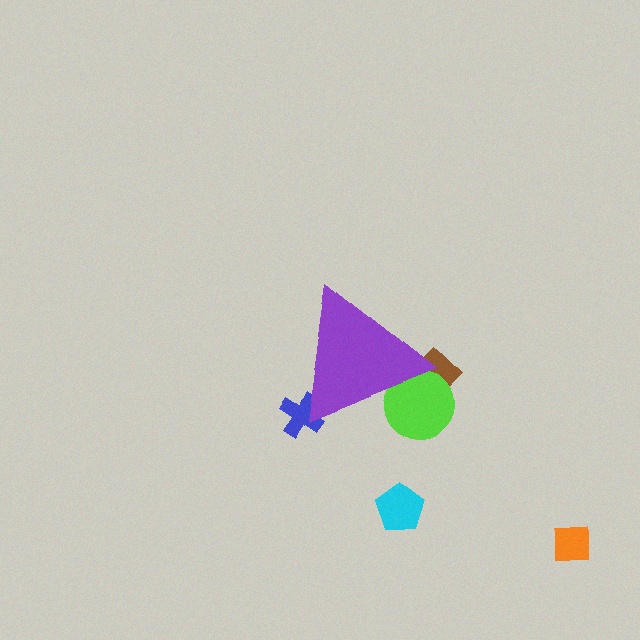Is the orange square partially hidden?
No, the orange square is fully visible.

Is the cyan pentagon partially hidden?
No, the cyan pentagon is fully visible.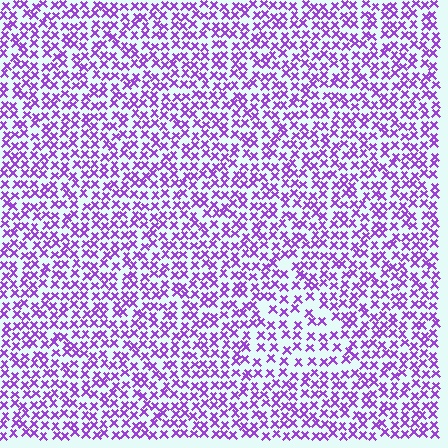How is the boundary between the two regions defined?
The boundary is defined by a change in element density (approximately 1.6x ratio). All elements are the same color, size, and shape.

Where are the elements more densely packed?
The elements are more densely packed outside the triangle boundary.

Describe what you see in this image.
The image contains small purple elements arranged at two different densities. A triangle-shaped region is visible where the elements are less densely packed than the surrounding area.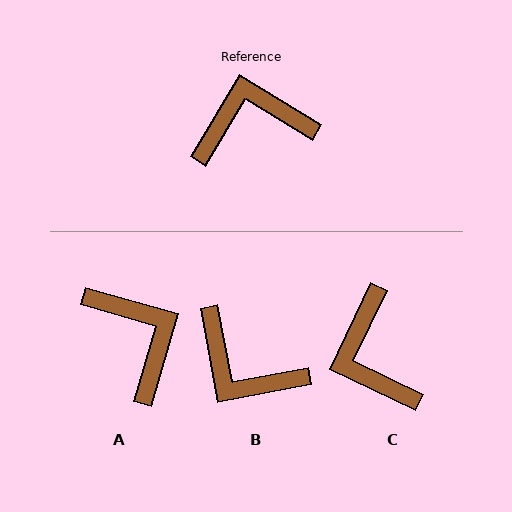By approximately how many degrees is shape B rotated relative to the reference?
Approximately 132 degrees counter-clockwise.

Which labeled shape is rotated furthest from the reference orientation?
B, about 132 degrees away.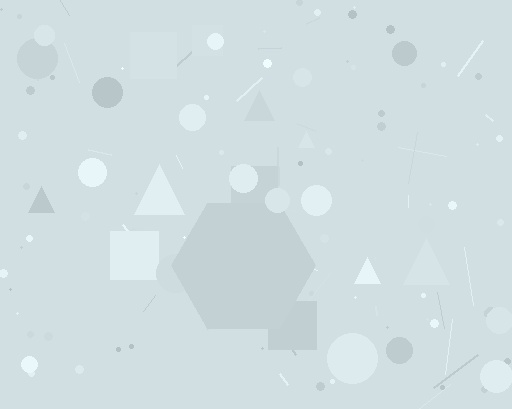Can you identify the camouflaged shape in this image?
The camouflaged shape is a hexagon.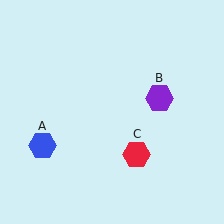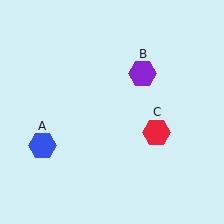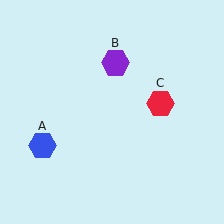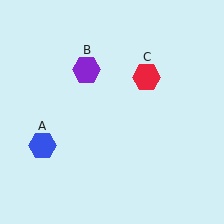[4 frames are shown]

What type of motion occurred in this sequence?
The purple hexagon (object B), red hexagon (object C) rotated counterclockwise around the center of the scene.